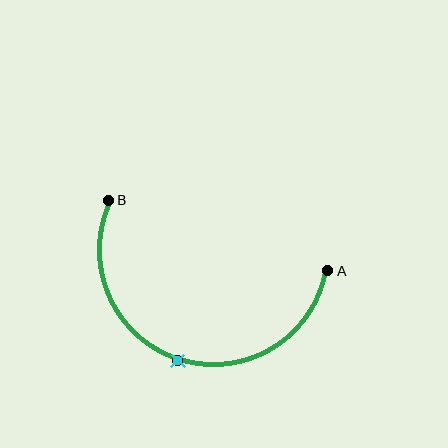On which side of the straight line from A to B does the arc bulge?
The arc bulges below the straight line connecting A and B.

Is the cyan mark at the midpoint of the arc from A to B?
Yes. The cyan mark lies on the arc at equal arc-length from both A and B — it is the arc midpoint.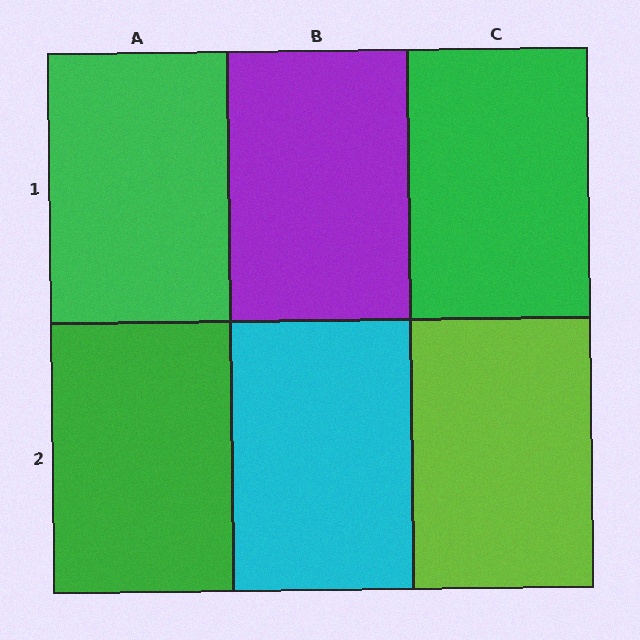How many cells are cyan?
1 cell is cyan.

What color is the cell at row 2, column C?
Lime.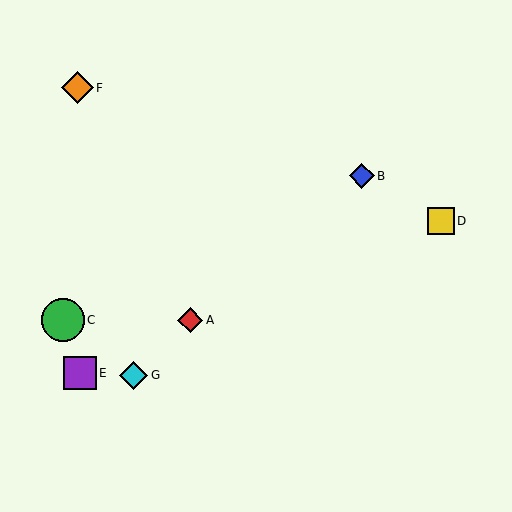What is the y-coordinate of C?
Object C is at y≈320.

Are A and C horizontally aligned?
Yes, both are at y≈320.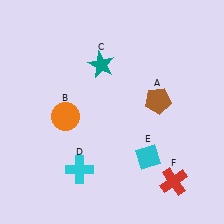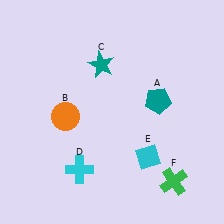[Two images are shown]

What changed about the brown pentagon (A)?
In Image 1, A is brown. In Image 2, it changed to teal.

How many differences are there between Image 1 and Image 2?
There are 2 differences between the two images.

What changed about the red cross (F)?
In Image 1, F is red. In Image 2, it changed to green.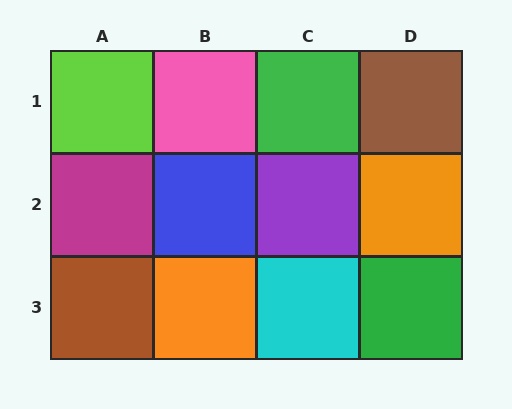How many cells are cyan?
1 cell is cyan.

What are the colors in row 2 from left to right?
Magenta, blue, purple, orange.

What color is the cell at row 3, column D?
Green.